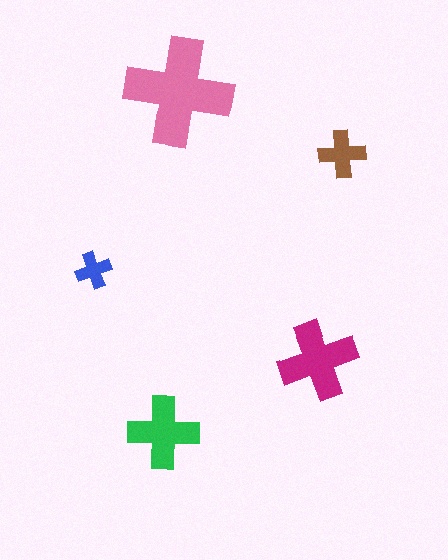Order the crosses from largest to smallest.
the pink one, the magenta one, the green one, the brown one, the blue one.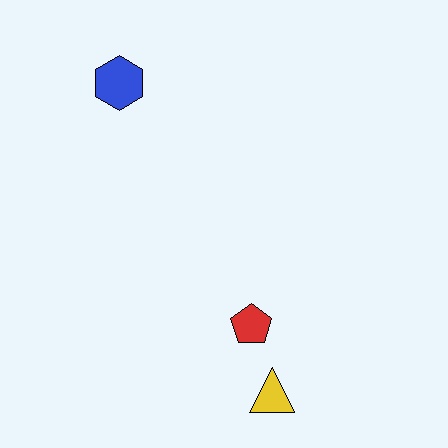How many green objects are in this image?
There are no green objects.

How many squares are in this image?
There are no squares.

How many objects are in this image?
There are 3 objects.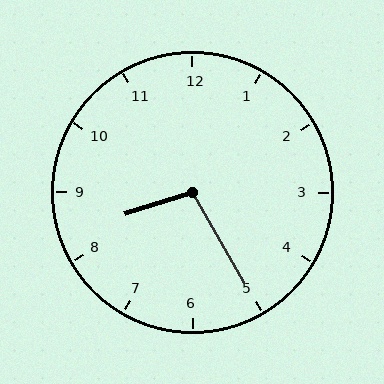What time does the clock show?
8:25.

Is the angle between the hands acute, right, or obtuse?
It is obtuse.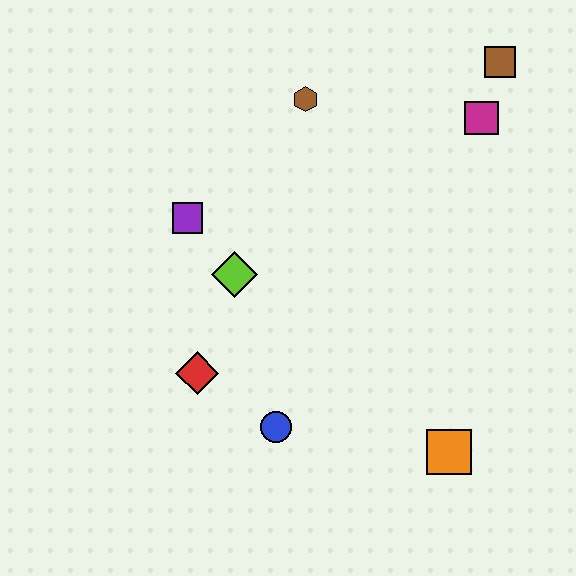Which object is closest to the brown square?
The magenta square is closest to the brown square.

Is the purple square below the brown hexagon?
Yes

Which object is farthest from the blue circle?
The brown square is farthest from the blue circle.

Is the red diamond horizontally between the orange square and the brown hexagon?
No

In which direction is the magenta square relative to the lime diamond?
The magenta square is to the right of the lime diamond.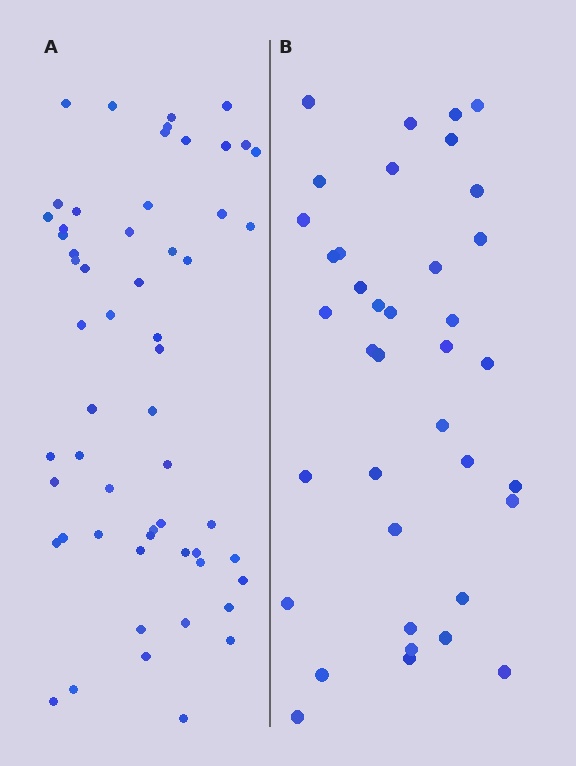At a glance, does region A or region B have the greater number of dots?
Region A (the left region) has more dots.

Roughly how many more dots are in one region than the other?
Region A has approximately 20 more dots than region B.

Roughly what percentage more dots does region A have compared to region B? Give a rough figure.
About 50% more.